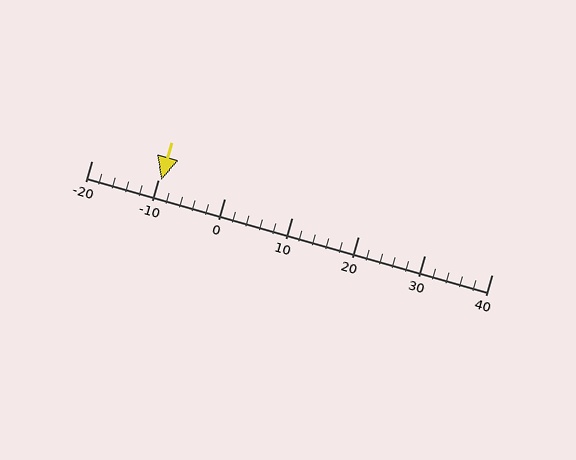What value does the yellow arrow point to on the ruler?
The yellow arrow points to approximately -10.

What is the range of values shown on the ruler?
The ruler shows values from -20 to 40.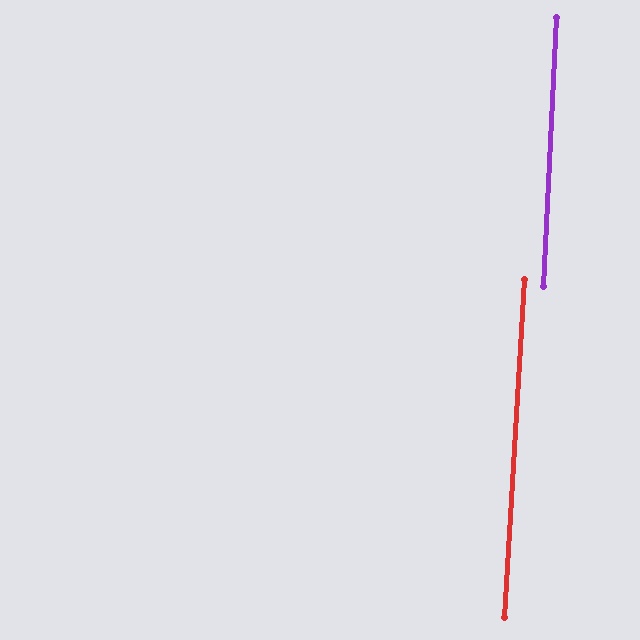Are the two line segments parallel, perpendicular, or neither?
Parallel — their directions differ by only 0.5°.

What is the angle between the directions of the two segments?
Approximately 0 degrees.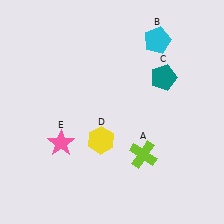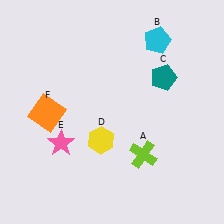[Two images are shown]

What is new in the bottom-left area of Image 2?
An orange square (F) was added in the bottom-left area of Image 2.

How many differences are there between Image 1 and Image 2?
There is 1 difference between the two images.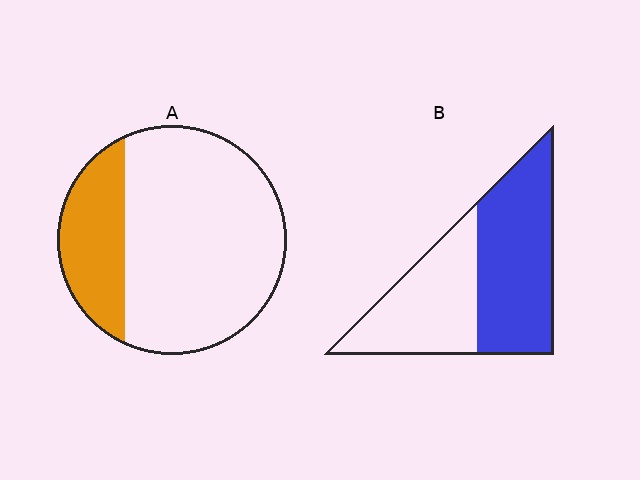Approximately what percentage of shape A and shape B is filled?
A is approximately 25% and B is approximately 55%.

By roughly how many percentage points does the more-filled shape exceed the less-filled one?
By roughly 30 percentage points (B over A).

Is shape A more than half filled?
No.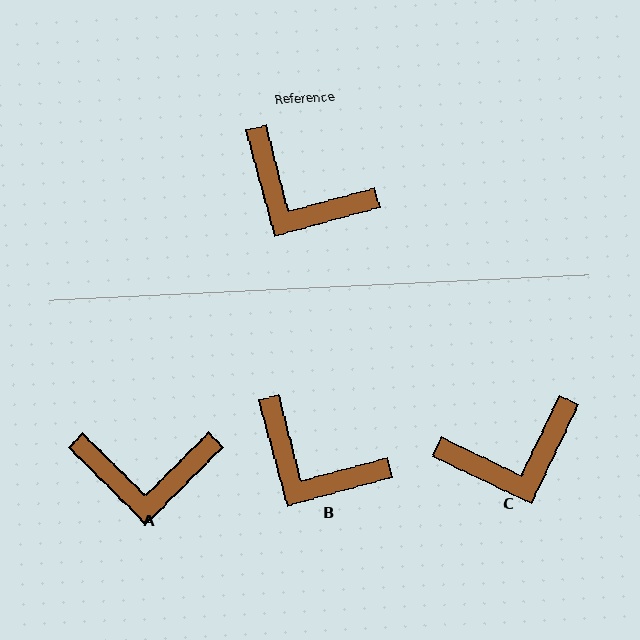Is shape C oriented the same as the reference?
No, it is off by about 49 degrees.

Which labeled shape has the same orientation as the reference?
B.